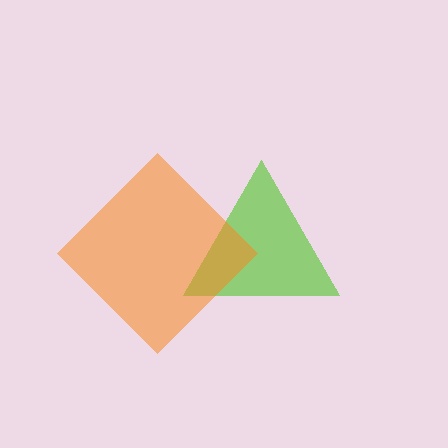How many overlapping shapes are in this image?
There are 2 overlapping shapes in the image.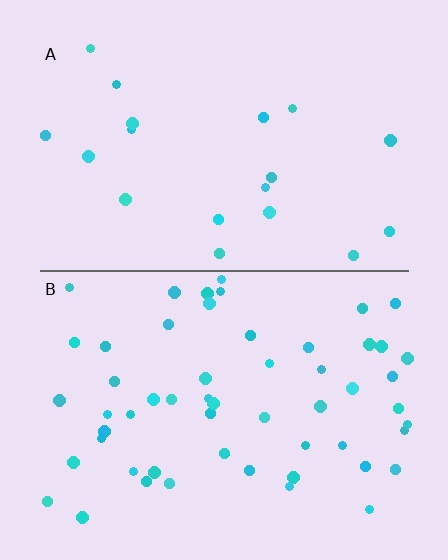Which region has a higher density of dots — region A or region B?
B (the bottom).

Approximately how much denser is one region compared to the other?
Approximately 2.9× — region B over region A.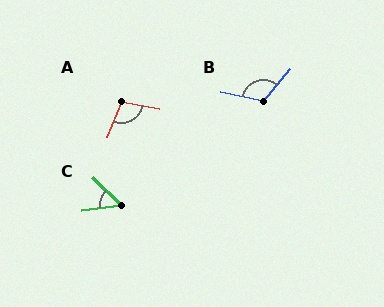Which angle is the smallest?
C, at approximately 51 degrees.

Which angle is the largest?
B, at approximately 117 degrees.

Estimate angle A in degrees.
Approximately 102 degrees.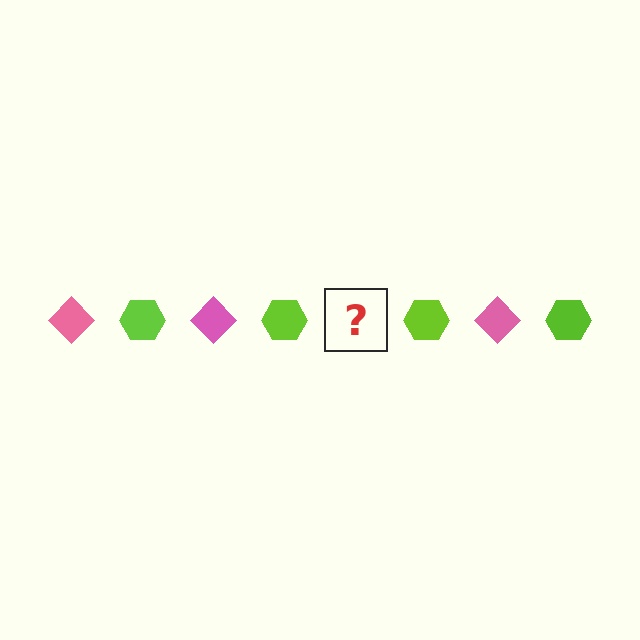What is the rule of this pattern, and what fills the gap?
The rule is that the pattern alternates between pink diamond and lime hexagon. The gap should be filled with a pink diamond.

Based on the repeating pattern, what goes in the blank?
The blank should be a pink diamond.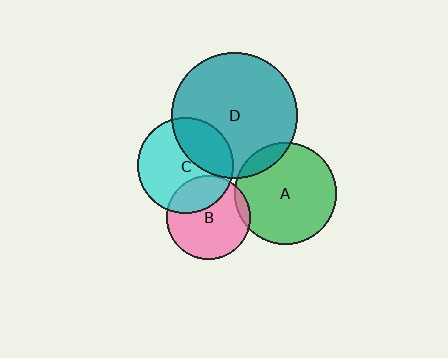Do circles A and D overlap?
Yes.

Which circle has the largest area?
Circle D (teal).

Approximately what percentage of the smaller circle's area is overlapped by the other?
Approximately 10%.